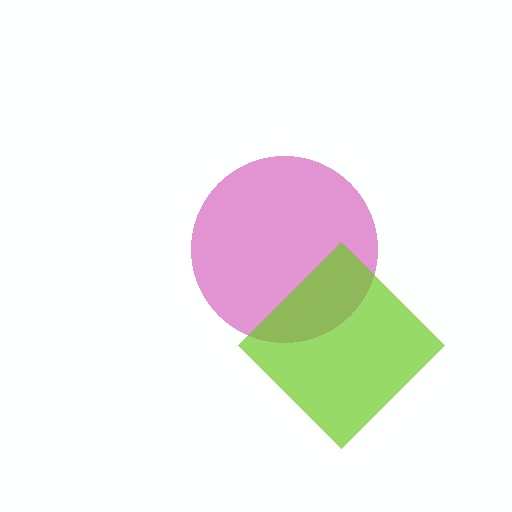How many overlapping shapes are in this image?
There are 2 overlapping shapes in the image.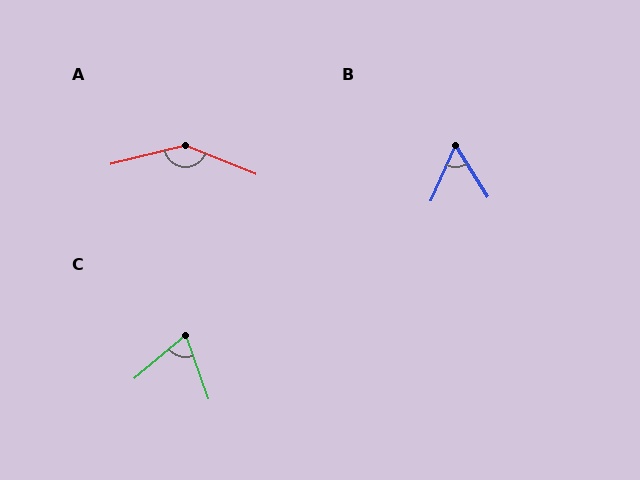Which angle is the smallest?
B, at approximately 56 degrees.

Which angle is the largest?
A, at approximately 144 degrees.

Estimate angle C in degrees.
Approximately 70 degrees.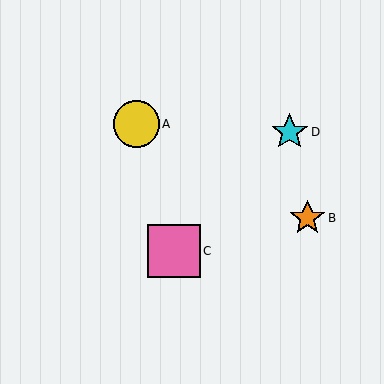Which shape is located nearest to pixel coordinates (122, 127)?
The yellow circle (labeled A) at (136, 124) is nearest to that location.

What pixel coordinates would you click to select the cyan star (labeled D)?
Click at (290, 132) to select the cyan star D.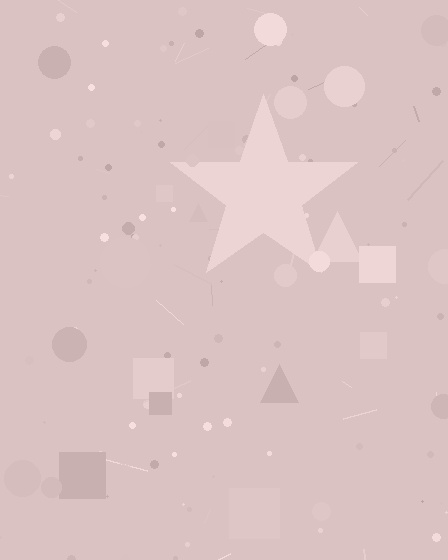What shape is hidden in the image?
A star is hidden in the image.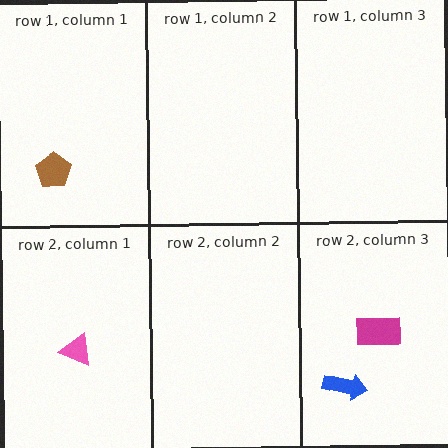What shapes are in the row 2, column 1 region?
The pink triangle.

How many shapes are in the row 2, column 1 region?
1.